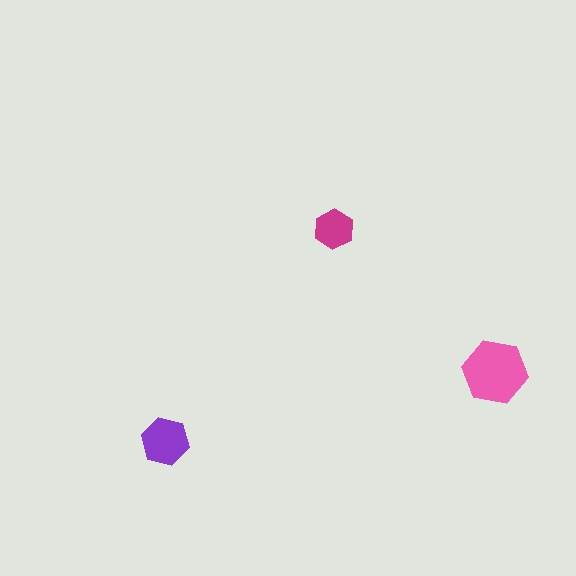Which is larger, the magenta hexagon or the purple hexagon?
The purple one.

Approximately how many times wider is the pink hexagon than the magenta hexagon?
About 1.5 times wider.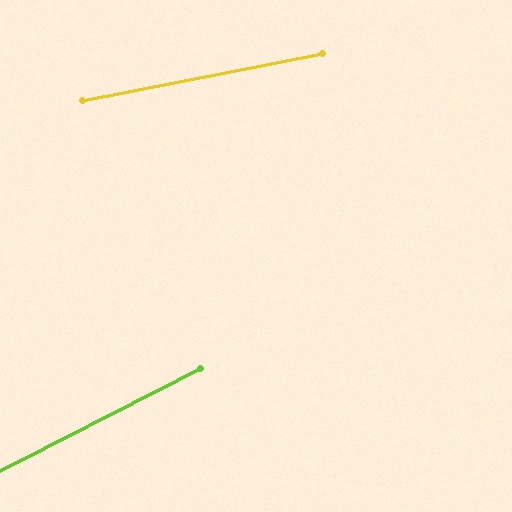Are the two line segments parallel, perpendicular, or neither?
Neither parallel nor perpendicular — they differ by about 16°.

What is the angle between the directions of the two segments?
Approximately 16 degrees.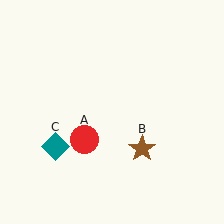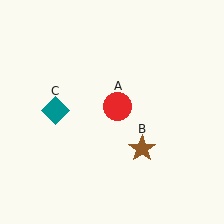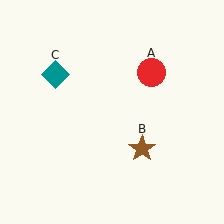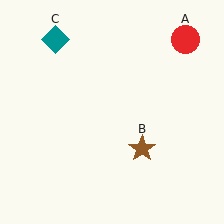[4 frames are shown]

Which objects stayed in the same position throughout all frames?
Brown star (object B) remained stationary.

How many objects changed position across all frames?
2 objects changed position: red circle (object A), teal diamond (object C).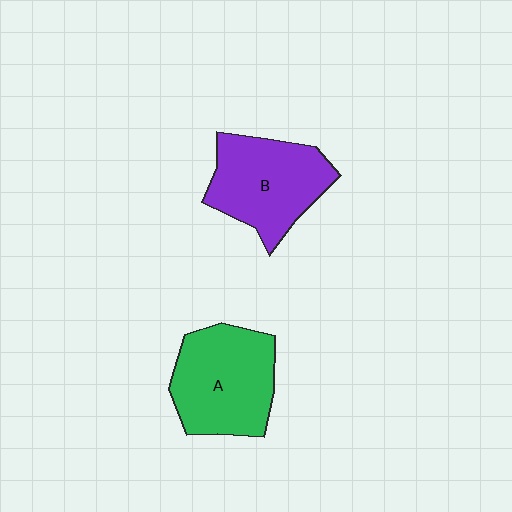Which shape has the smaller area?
Shape B (purple).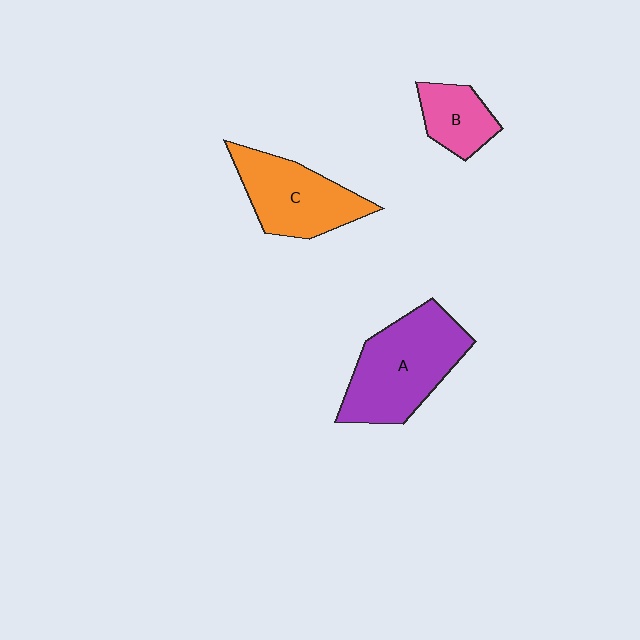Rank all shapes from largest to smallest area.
From largest to smallest: A (purple), C (orange), B (pink).